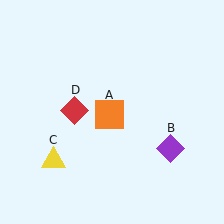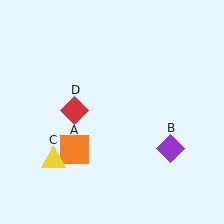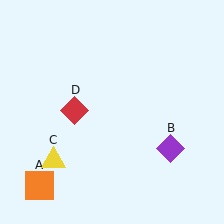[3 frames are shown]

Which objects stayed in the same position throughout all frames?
Purple diamond (object B) and yellow triangle (object C) and red diamond (object D) remained stationary.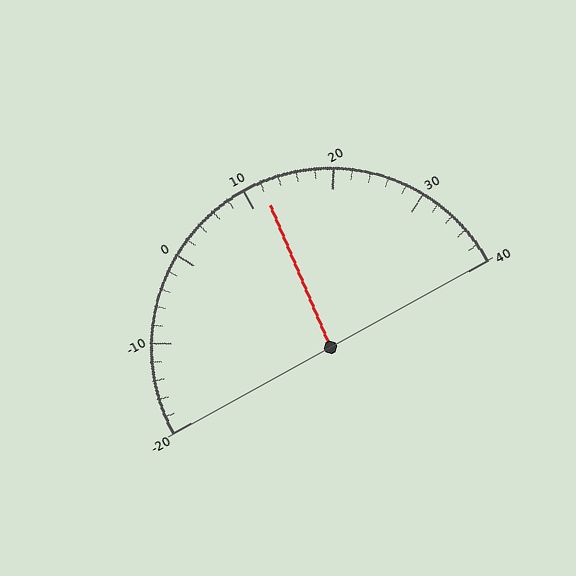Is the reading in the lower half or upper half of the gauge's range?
The reading is in the upper half of the range (-20 to 40).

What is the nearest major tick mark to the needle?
The nearest major tick mark is 10.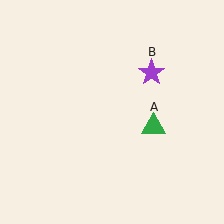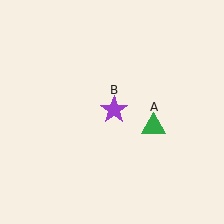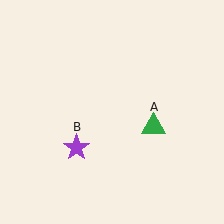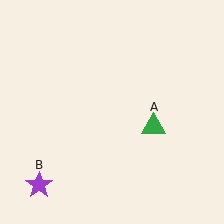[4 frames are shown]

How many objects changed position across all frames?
1 object changed position: purple star (object B).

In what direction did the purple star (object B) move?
The purple star (object B) moved down and to the left.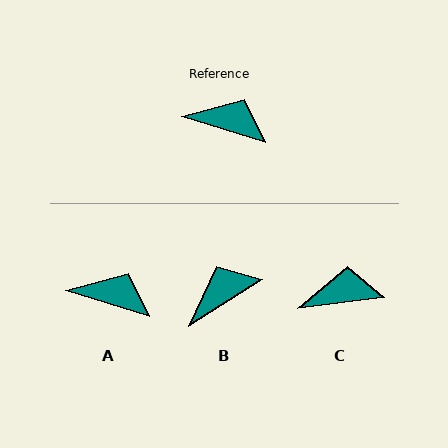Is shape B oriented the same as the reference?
No, it is off by about 50 degrees.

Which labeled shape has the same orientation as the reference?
A.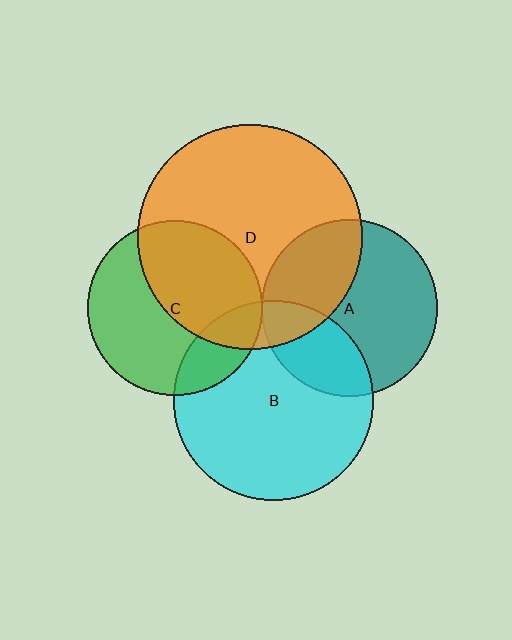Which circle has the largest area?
Circle D (orange).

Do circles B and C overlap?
Yes.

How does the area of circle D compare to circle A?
Approximately 1.6 times.